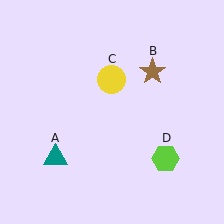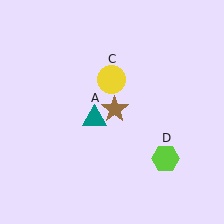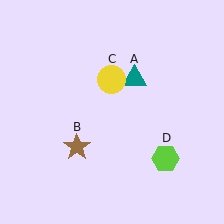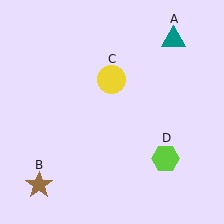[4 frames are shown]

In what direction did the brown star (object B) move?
The brown star (object B) moved down and to the left.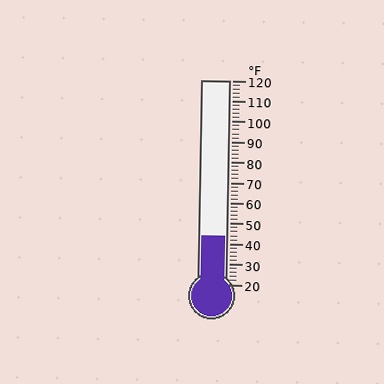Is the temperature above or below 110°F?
The temperature is below 110°F.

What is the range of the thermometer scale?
The thermometer scale ranges from 20°F to 120°F.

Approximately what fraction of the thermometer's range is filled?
The thermometer is filled to approximately 25% of its range.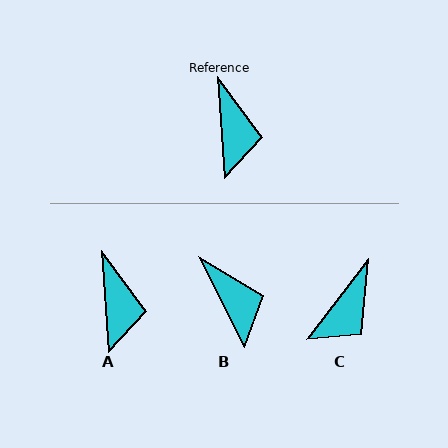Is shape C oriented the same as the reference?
No, it is off by about 42 degrees.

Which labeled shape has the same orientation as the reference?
A.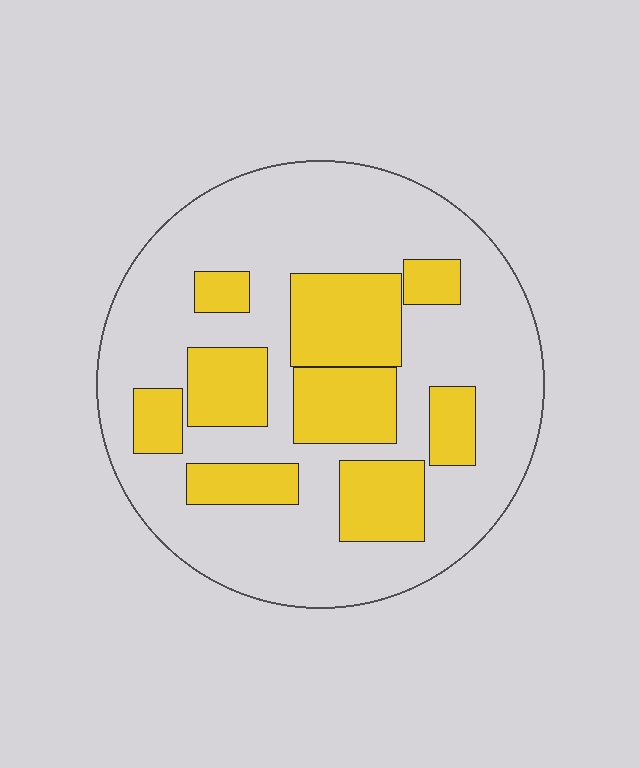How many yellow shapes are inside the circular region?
9.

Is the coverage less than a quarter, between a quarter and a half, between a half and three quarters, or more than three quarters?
Between a quarter and a half.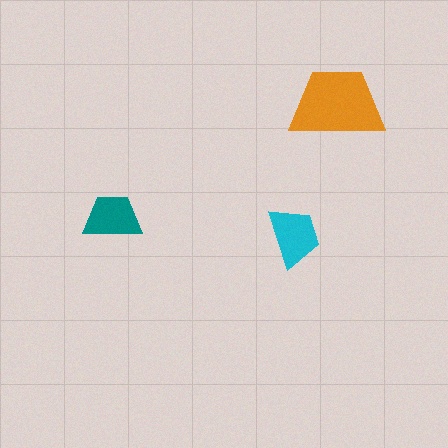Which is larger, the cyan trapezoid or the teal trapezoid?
The cyan one.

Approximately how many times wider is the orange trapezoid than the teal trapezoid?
About 1.5 times wider.